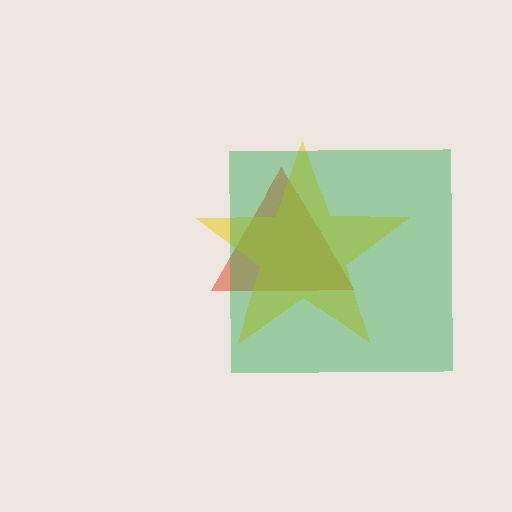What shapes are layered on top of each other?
The layered shapes are: a red triangle, a yellow star, a green square.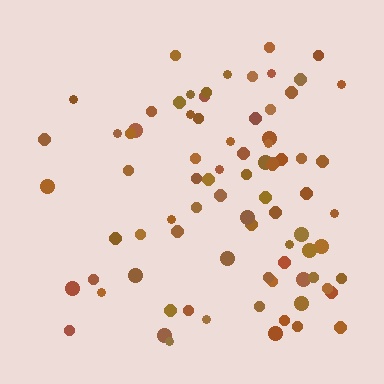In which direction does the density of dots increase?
From left to right, with the right side densest.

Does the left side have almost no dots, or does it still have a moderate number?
Still a moderate number, just noticeably fewer than the right.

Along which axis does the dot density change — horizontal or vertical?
Horizontal.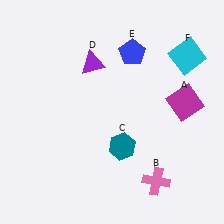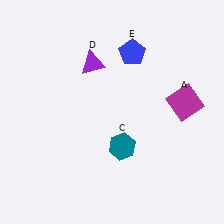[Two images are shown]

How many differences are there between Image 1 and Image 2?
There are 2 differences between the two images.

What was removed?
The cyan square (F), the pink cross (B) were removed in Image 2.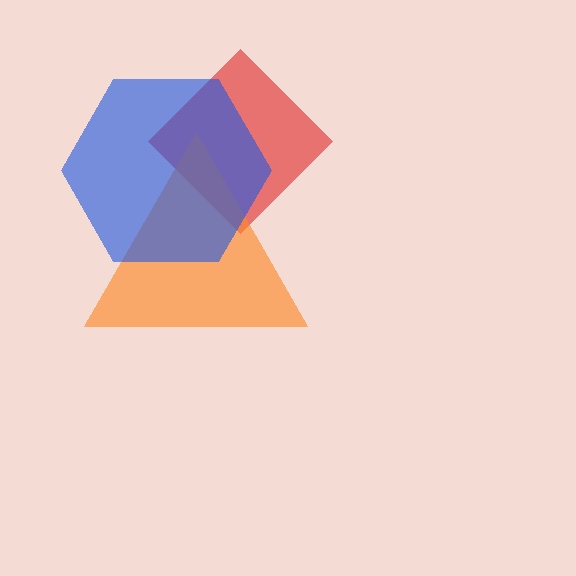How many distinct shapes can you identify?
There are 3 distinct shapes: a red diamond, an orange triangle, a blue hexagon.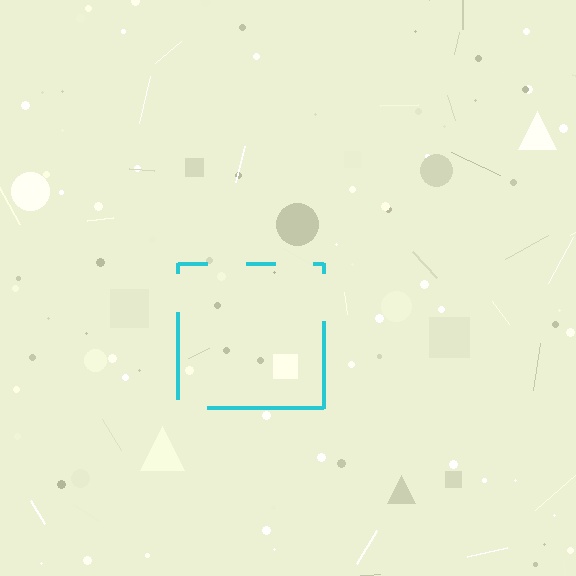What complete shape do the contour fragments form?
The contour fragments form a square.